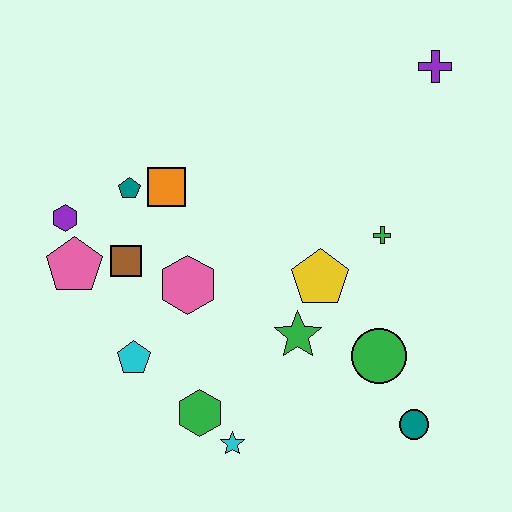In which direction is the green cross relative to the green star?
The green cross is above the green star.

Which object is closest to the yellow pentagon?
The green star is closest to the yellow pentagon.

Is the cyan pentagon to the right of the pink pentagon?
Yes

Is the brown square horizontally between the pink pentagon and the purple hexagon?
No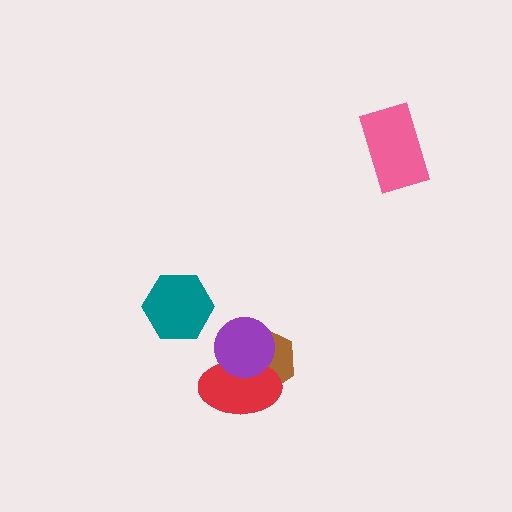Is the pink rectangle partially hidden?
No, no other shape covers it.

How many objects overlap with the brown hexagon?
2 objects overlap with the brown hexagon.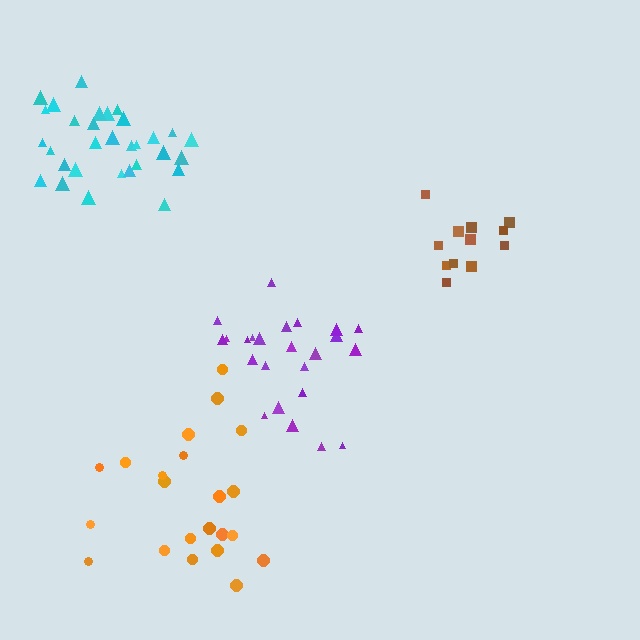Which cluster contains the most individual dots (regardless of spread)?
Cyan (31).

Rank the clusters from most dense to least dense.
cyan, brown, purple, orange.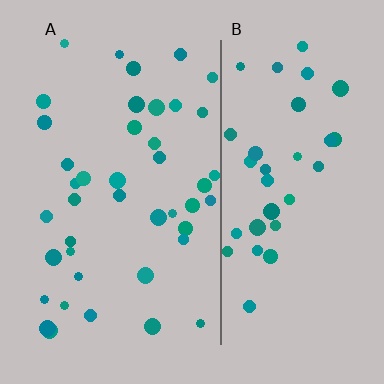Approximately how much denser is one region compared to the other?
Approximately 1.1× — region A over region B.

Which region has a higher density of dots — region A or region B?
A (the left).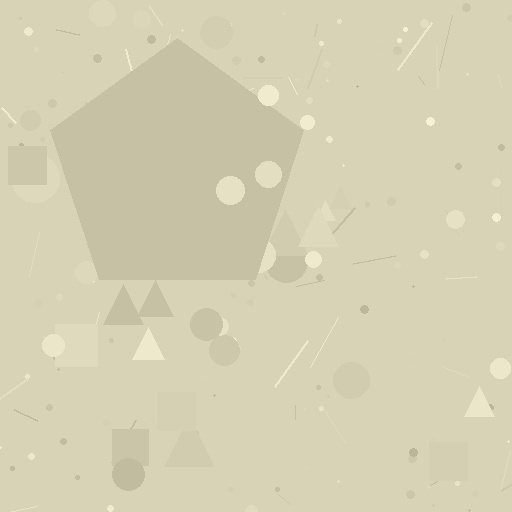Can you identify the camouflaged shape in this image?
The camouflaged shape is a pentagon.